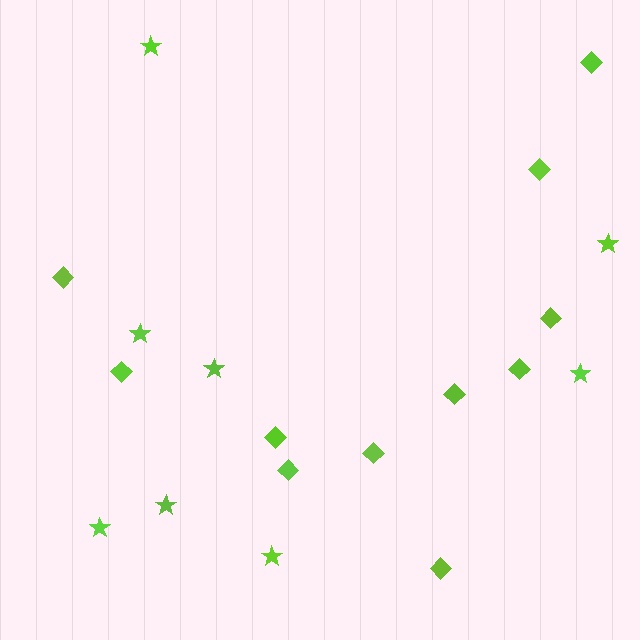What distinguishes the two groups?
There are 2 groups: one group of stars (8) and one group of diamonds (11).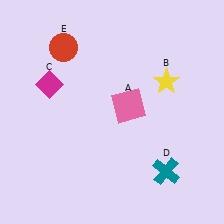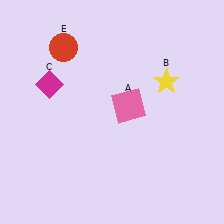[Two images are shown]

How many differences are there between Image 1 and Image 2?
There is 1 difference between the two images.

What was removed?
The teal cross (D) was removed in Image 2.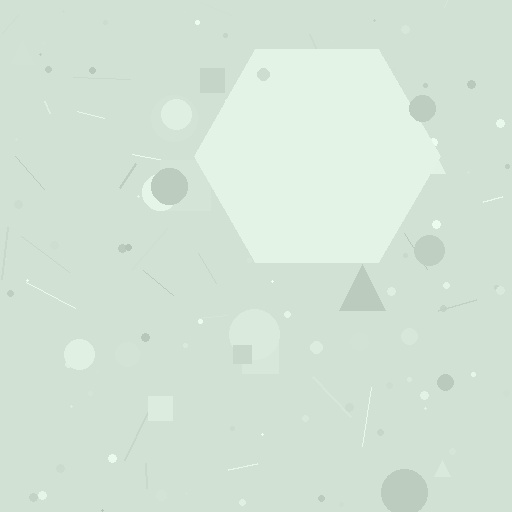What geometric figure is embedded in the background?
A hexagon is embedded in the background.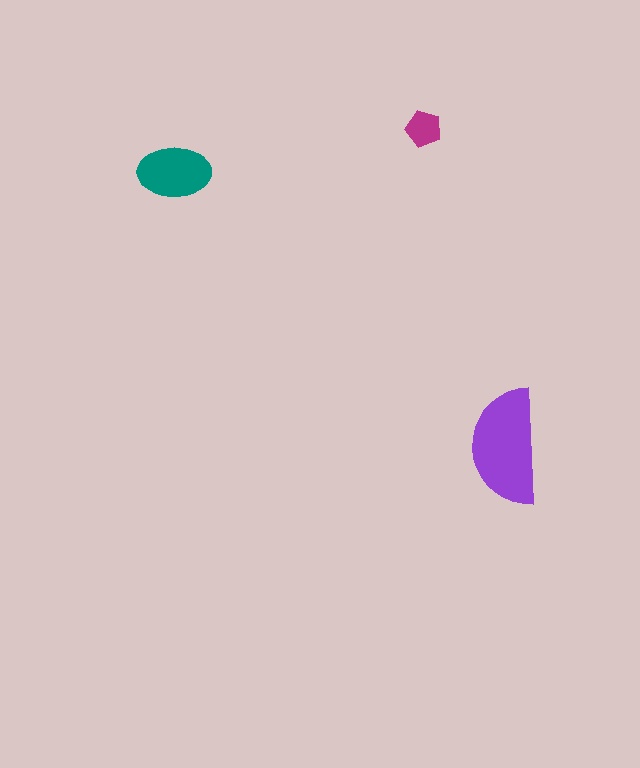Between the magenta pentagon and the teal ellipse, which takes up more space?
The teal ellipse.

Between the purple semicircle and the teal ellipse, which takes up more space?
The purple semicircle.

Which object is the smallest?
The magenta pentagon.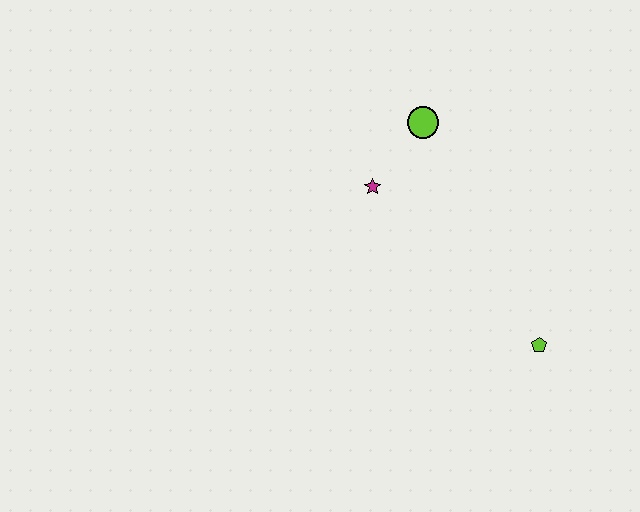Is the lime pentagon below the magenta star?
Yes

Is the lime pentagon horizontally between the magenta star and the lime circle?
No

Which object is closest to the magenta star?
The lime circle is closest to the magenta star.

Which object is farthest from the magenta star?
The lime pentagon is farthest from the magenta star.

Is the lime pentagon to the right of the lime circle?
Yes